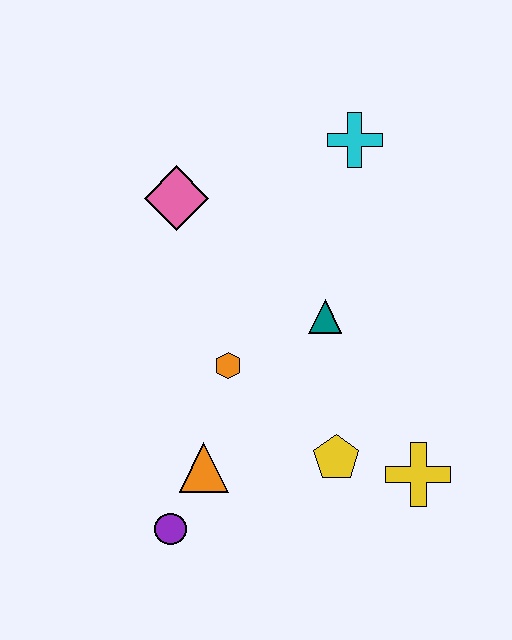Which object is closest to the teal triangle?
The orange hexagon is closest to the teal triangle.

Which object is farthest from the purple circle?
The cyan cross is farthest from the purple circle.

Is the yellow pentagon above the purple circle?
Yes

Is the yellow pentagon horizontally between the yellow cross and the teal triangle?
Yes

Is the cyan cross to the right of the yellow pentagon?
Yes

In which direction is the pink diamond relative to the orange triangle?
The pink diamond is above the orange triangle.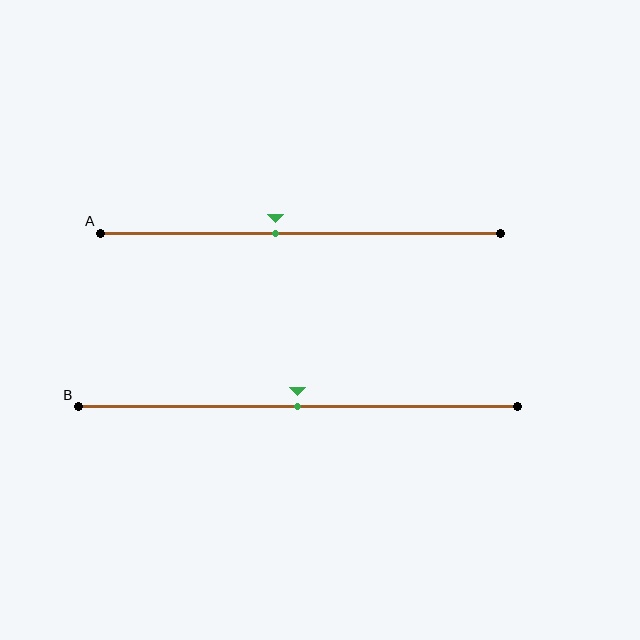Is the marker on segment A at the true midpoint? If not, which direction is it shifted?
No, the marker on segment A is shifted to the left by about 6% of the segment length.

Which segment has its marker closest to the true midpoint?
Segment B has its marker closest to the true midpoint.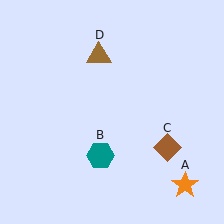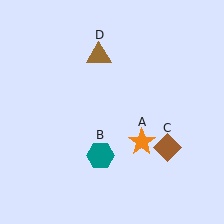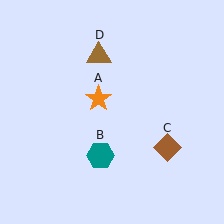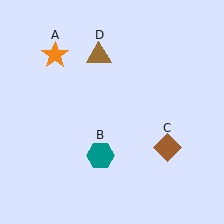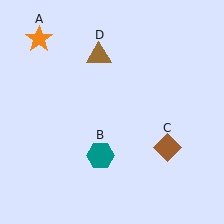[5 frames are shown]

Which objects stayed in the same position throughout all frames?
Teal hexagon (object B) and brown diamond (object C) and brown triangle (object D) remained stationary.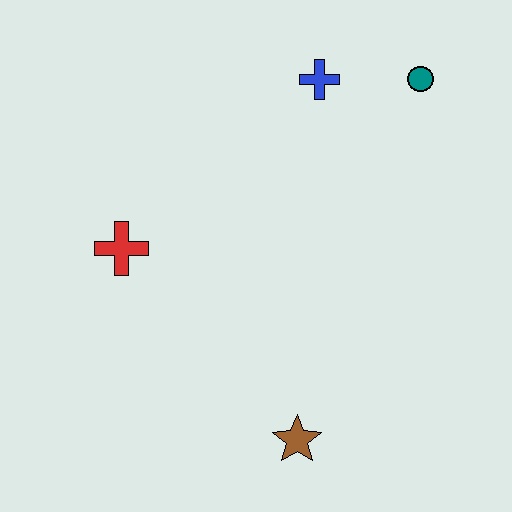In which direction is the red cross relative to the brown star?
The red cross is above the brown star.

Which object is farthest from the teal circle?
The brown star is farthest from the teal circle.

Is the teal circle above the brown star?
Yes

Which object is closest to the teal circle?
The blue cross is closest to the teal circle.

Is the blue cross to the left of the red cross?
No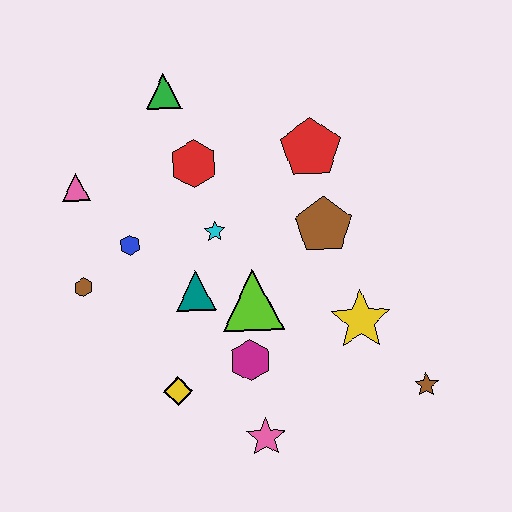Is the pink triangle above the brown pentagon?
Yes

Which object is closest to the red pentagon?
The brown pentagon is closest to the red pentagon.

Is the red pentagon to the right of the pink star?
Yes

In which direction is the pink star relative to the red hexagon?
The pink star is below the red hexagon.